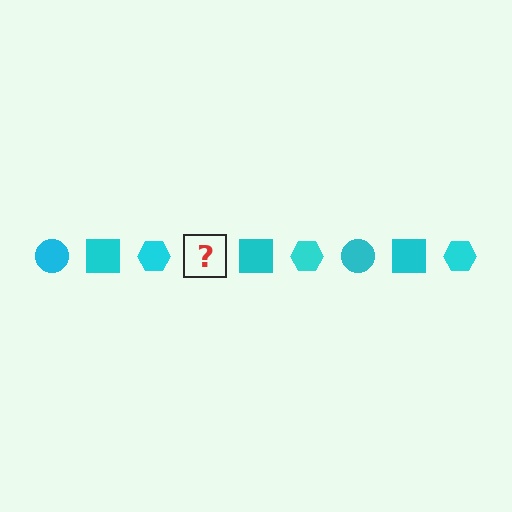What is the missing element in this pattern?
The missing element is a cyan circle.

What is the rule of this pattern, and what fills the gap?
The rule is that the pattern cycles through circle, square, hexagon shapes in cyan. The gap should be filled with a cyan circle.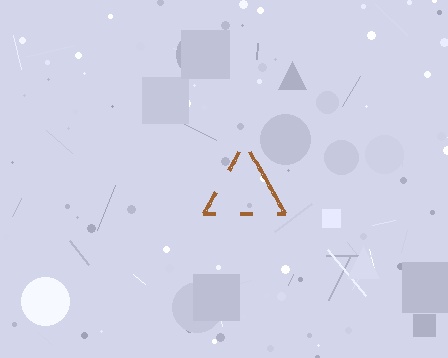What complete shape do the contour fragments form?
The contour fragments form a triangle.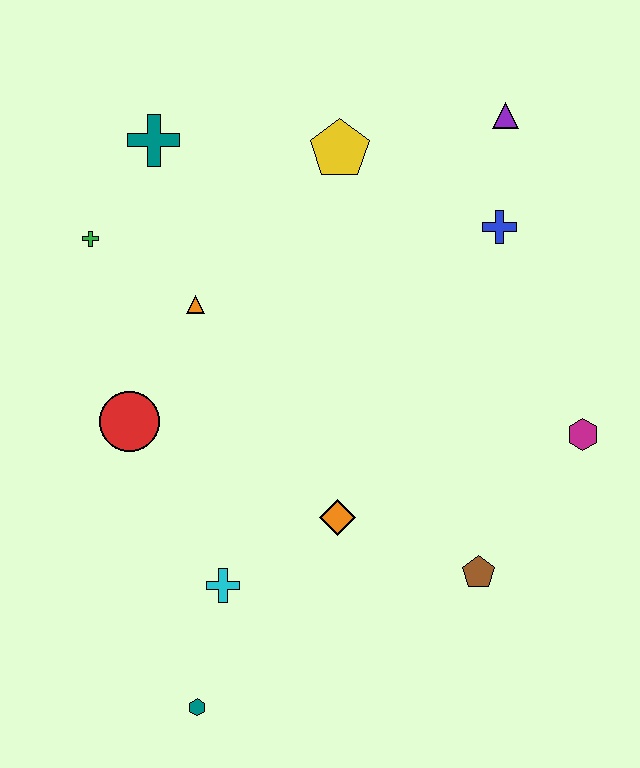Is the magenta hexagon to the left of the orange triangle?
No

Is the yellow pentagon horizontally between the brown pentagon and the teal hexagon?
Yes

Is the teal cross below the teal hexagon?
No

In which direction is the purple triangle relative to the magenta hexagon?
The purple triangle is above the magenta hexagon.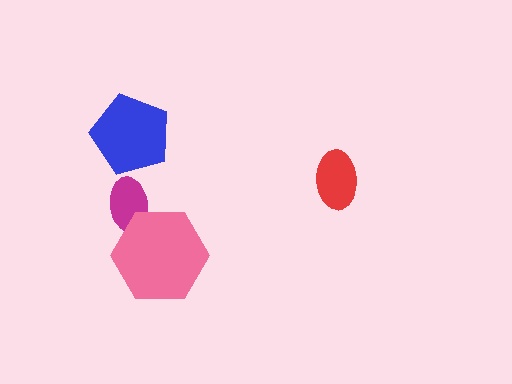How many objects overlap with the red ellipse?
0 objects overlap with the red ellipse.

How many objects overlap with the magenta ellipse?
1 object overlaps with the magenta ellipse.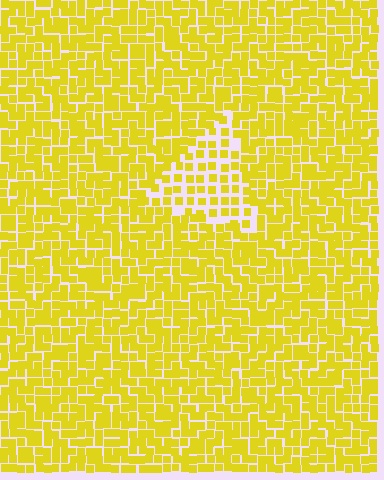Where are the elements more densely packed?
The elements are more densely packed outside the triangle boundary.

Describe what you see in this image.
The image contains small yellow elements arranged at two different densities. A triangle-shaped region is visible where the elements are less densely packed than the surrounding area.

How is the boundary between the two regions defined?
The boundary is defined by a change in element density (approximately 1.8x ratio). All elements are the same color, size, and shape.